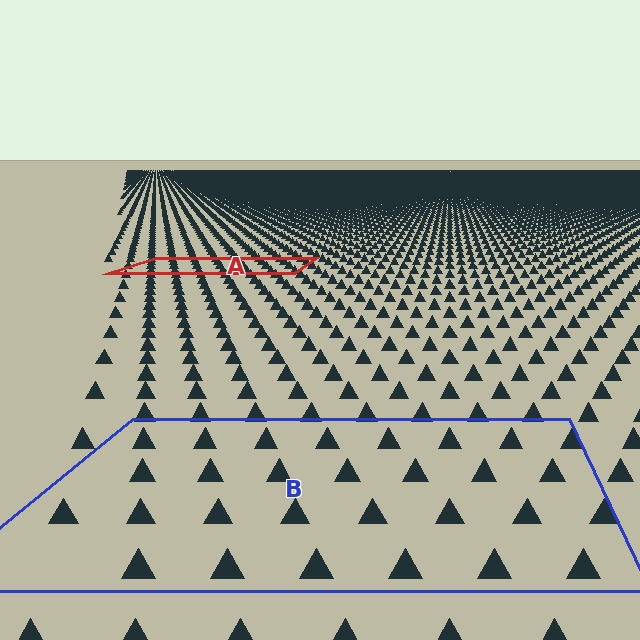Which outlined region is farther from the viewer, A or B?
Region A is farther from the viewer — the texture elements inside it appear smaller and more densely packed.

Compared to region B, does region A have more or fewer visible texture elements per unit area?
Region A has more texture elements per unit area — they are packed more densely because it is farther away.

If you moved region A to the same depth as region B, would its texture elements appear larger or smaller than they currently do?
They would appear larger. At a closer depth, the same texture elements are projected at a bigger on-screen size.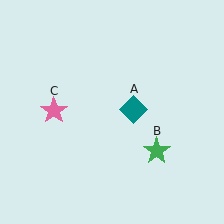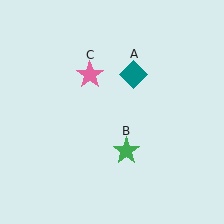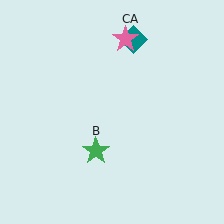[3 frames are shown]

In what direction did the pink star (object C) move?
The pink star (object C) moved up and to the right.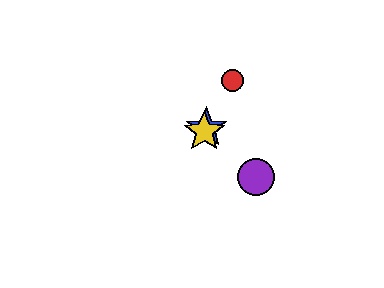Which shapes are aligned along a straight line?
The red circle, the blue star, the green star, the yellow star are aligned along a straight line.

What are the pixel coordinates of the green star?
The green star is at (206, 129).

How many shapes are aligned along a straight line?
4 shapes (the red circle, the blue star, the green star, the yellow star) are aligned along a straight line.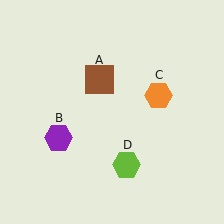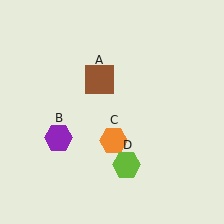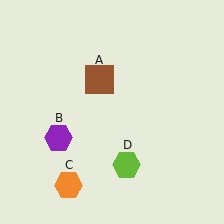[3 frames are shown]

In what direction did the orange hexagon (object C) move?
The orange hexagon (object C) moved down and to the left.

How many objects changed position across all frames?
1 object changed position: orange hexagon (object C).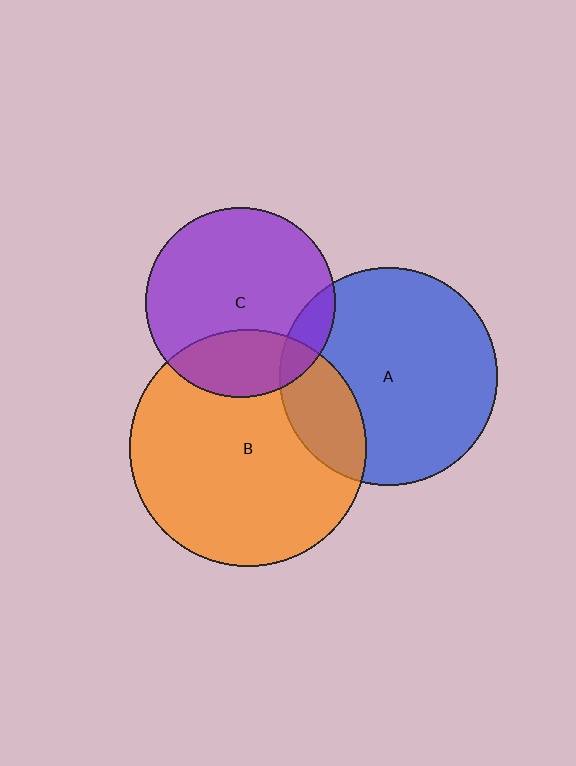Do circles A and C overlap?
Yes.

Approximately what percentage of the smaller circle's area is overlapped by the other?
Approximately 10%.